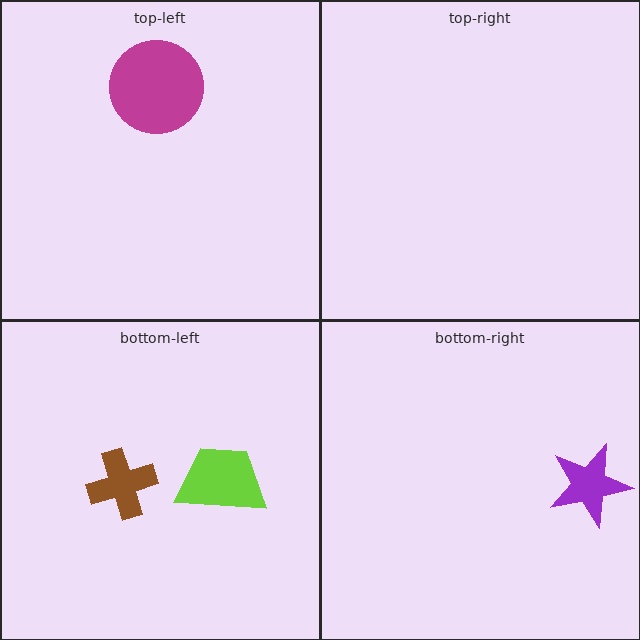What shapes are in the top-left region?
The magenta circle.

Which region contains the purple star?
The bottom-right region.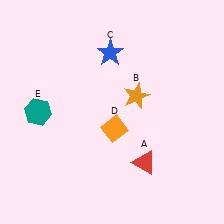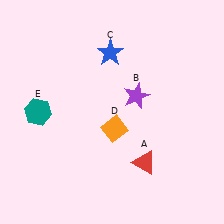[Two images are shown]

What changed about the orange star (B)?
In Image 1, B is orange. In Image 2, it changed to purple.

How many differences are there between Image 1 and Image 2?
There is 1 difference between the two images.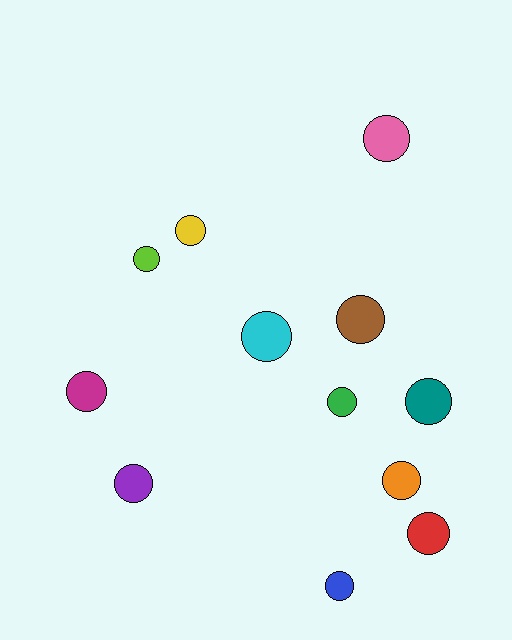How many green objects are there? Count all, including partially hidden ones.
There is 1 green object.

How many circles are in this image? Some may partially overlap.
There are 12 circles.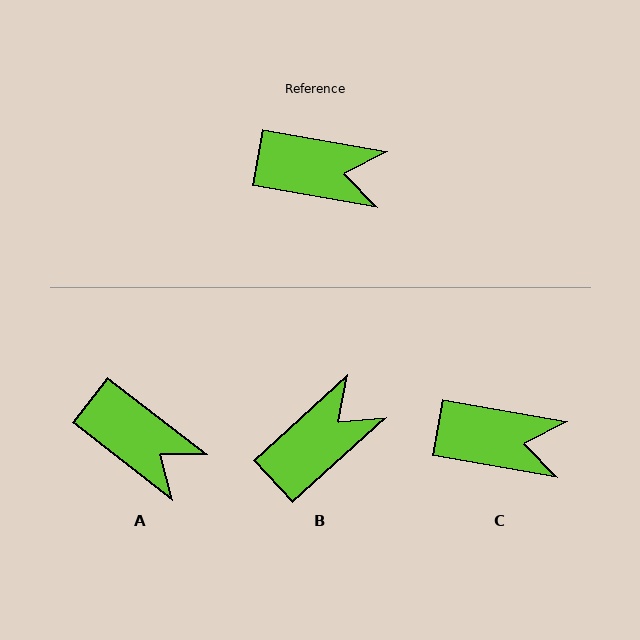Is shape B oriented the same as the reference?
No, it is off by about 52 degrees.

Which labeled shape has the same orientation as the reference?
C.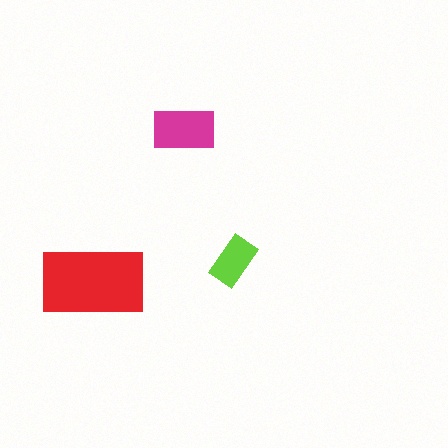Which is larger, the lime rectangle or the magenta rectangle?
The magenta one.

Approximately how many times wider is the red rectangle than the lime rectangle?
About 2 times wider.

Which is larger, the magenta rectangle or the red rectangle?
The red one.